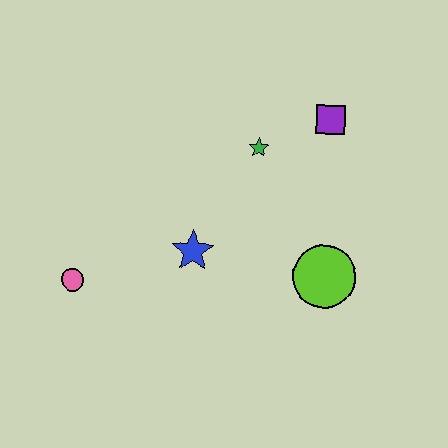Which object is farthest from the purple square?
The pink circle is farthest from the purple square.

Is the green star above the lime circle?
Yes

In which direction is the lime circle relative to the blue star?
The lime circle is to the right of the blue star.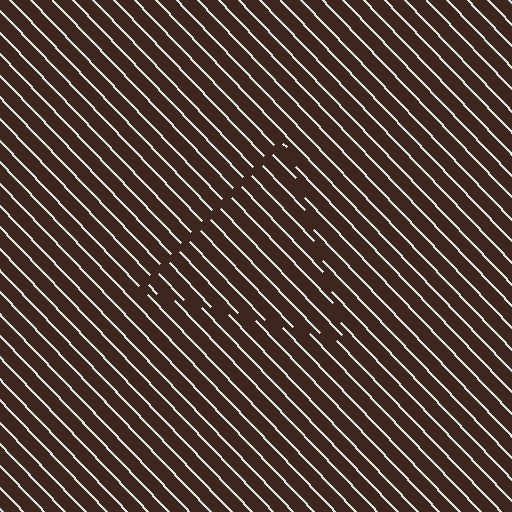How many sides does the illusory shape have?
3 sides — the line-ends trace a triangle.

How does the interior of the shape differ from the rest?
The interior of the shape contains the same grating, shifted by half a period — the contour is defined by the phase discontinuity where line-ends from the inner and outer gratings abut.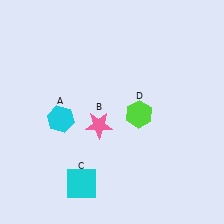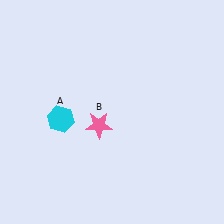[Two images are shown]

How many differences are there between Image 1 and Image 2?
There are 2 differences between the two images.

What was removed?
The cyan square (C), the lime hexagon (D) were removed in Image 2.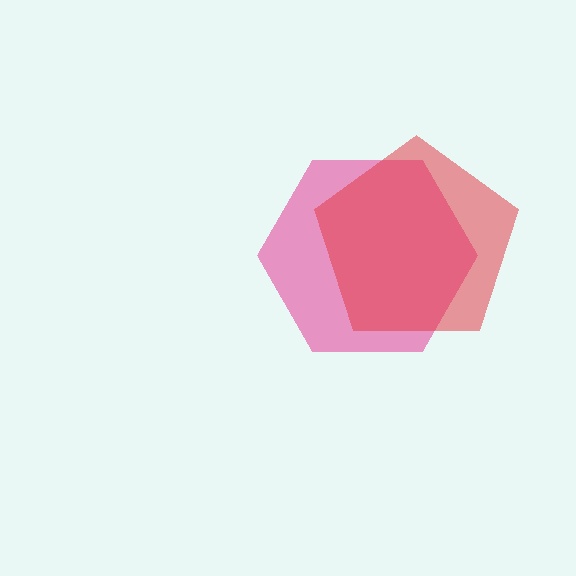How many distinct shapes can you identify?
There are 2 distinct shapes: a pink hexagon, a red pentagon.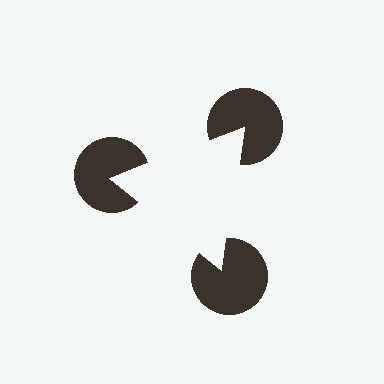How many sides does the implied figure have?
3 sides.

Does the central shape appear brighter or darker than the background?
It typically appears slightly brighter than the background, even though no actual brightness change is drawn.